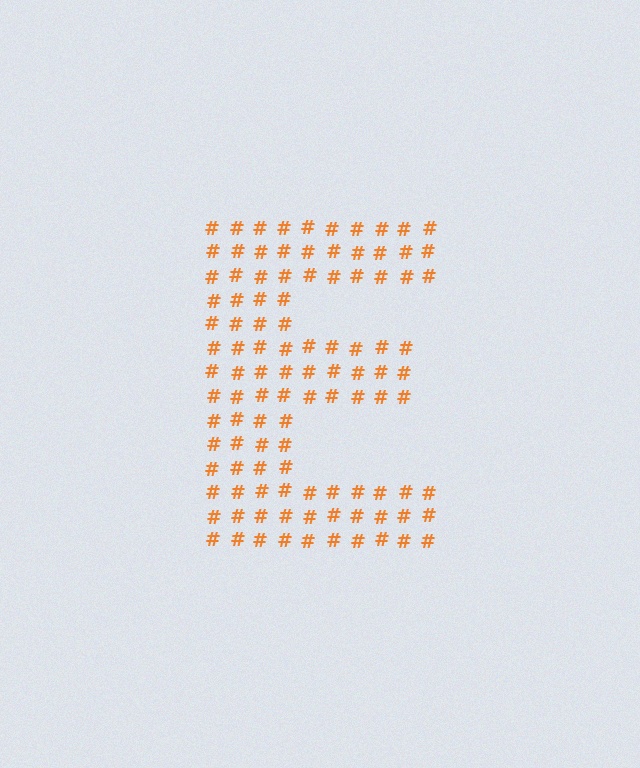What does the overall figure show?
The overall figure shows the letter E.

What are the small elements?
The small elements are hash symbols.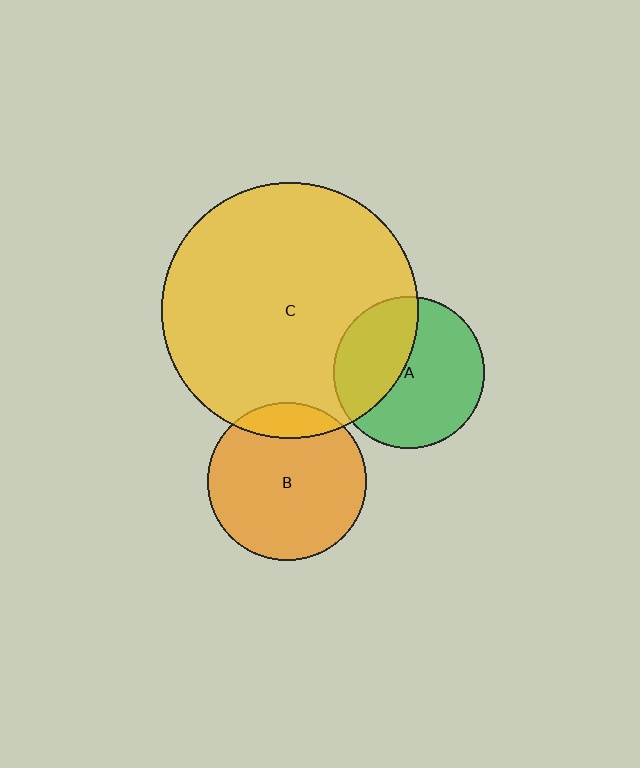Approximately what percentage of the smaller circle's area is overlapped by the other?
Approximately 40%.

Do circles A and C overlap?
Yes.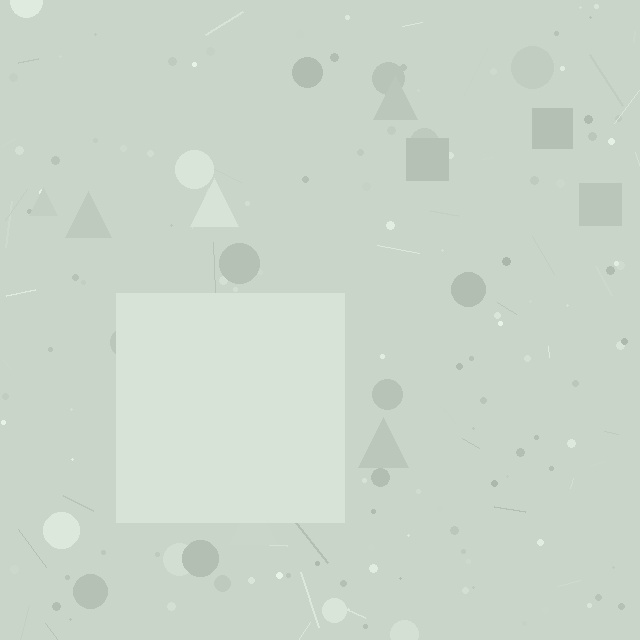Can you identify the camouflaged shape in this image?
The camouflaged shape is a square.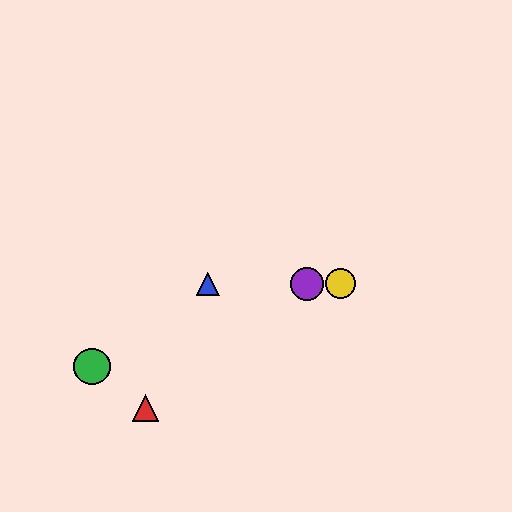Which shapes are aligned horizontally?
The blue triangle, the yellow circle, the purple circle are aligned horizontally.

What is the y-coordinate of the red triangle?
The red triangle is at y≈408.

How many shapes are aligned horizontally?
3 shapes (the blue triangle, the yellow circle, the purple circle) are aligned horizontally.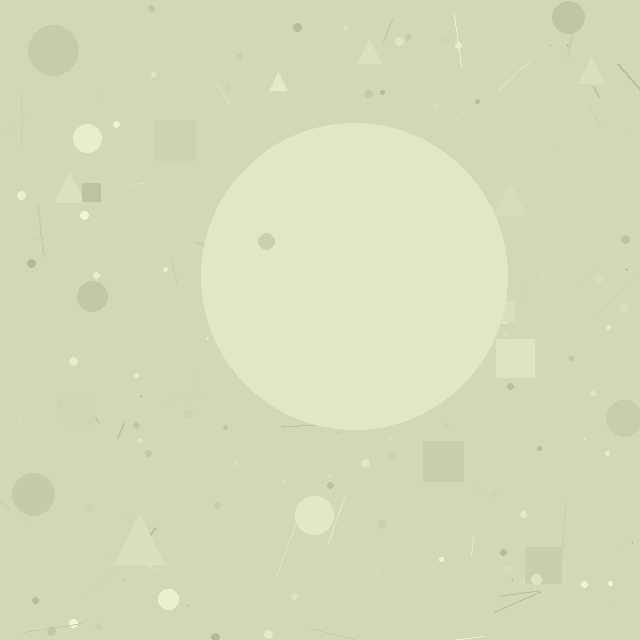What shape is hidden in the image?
A circle is hidden in the image.